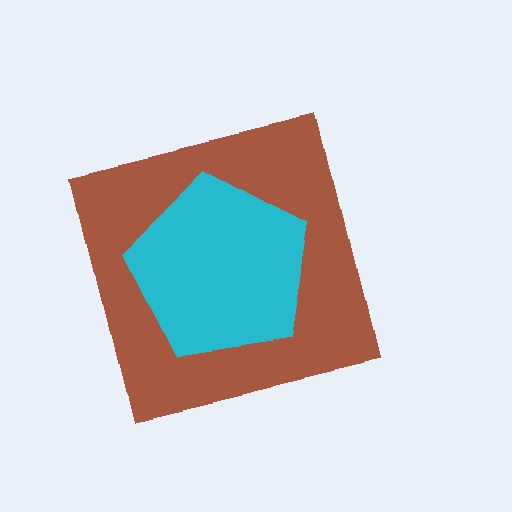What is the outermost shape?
The brown square.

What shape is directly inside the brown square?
The cyan pentagon.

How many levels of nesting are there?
2.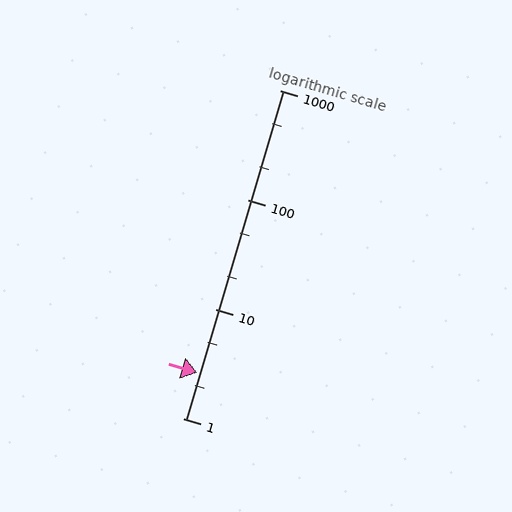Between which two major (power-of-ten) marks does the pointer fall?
The pointer is between 1 and 10.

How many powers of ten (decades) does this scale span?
The scale spans 3 decades, from 1 to 1000.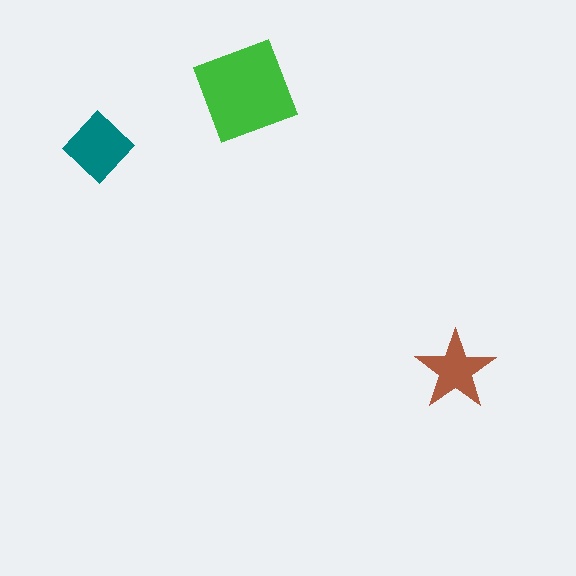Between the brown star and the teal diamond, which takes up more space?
The teal diamond.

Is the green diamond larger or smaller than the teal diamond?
Larger.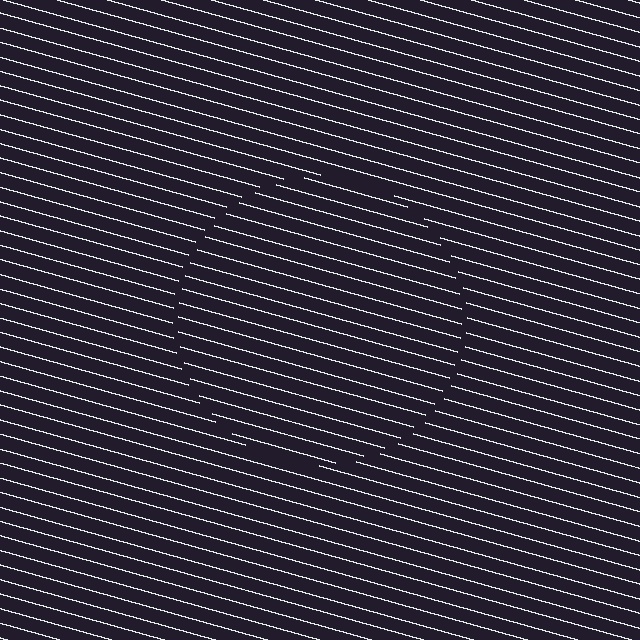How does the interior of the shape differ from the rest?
The interior of the shape contains the same grating, shifted by half a period — the contour is defined by the phase discontinuity where line-ends from the inner and outer gratings abut.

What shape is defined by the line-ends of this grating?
An illusory circle. The interior of the shape contains the same grating, shifted by half a period — the contour is defined by the phase discontinuity where line-ends from the inner and outer gratings abut.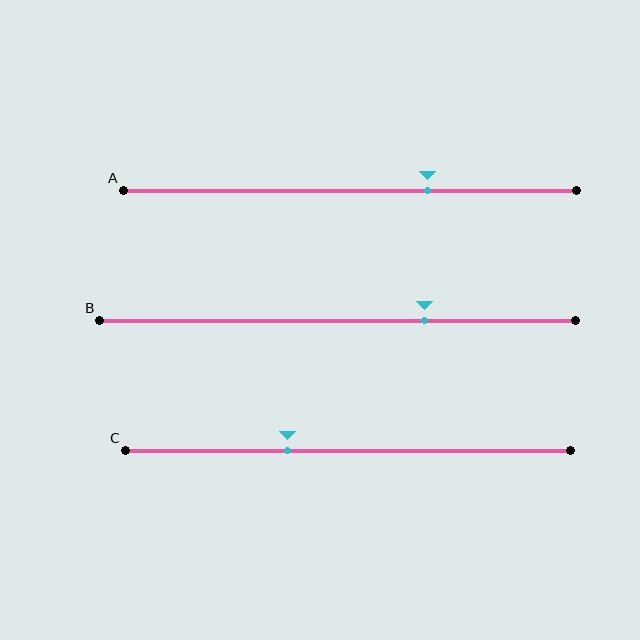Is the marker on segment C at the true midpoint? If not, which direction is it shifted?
No, the marker on segment C is shifted to the left by about 14% of the segment length.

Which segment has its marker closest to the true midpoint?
Segment C has its marker closest to the true midpoint.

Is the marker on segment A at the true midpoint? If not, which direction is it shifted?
No, the marker on segment A is shifted to the right by about 17% of the segment length.